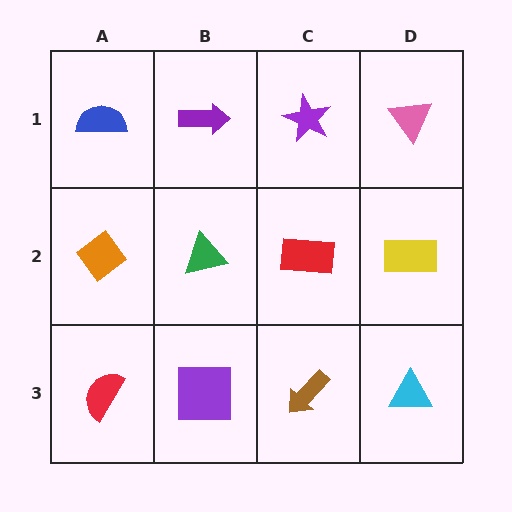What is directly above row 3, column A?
An orange diamond.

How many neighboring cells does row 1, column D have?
2.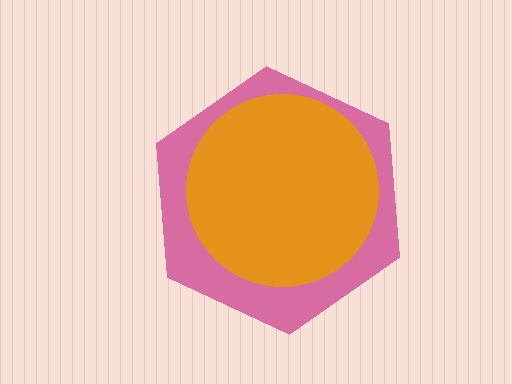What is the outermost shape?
The pink hexagon.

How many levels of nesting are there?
2.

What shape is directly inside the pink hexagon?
The orange circle.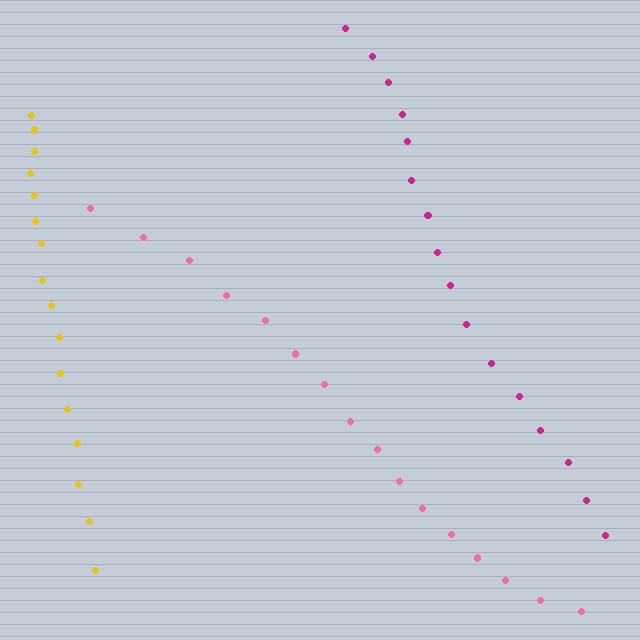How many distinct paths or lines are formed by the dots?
There are 3 distinct paths.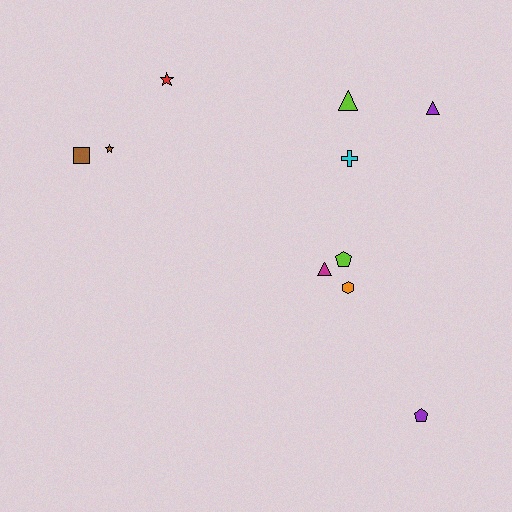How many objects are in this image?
There are 10 objects.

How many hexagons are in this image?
There is 1 hexagon.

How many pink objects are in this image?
There are no pink objects.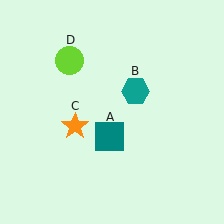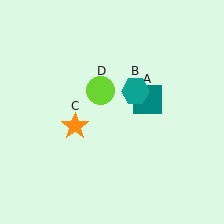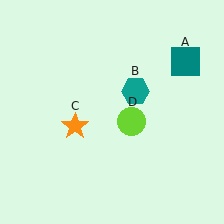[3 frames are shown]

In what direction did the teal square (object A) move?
The teal square (object A) moved up and to the right.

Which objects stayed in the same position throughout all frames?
Teal hexagon (object B) and orange star (object C) remained stationary.